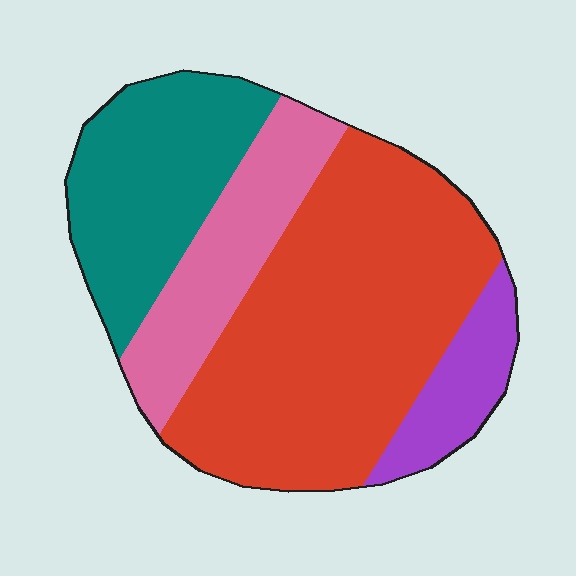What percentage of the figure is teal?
Teal covers about 25% of the figure.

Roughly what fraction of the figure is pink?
Pink covers around 20% of the figure.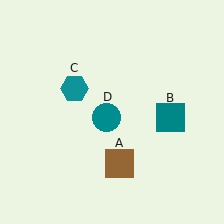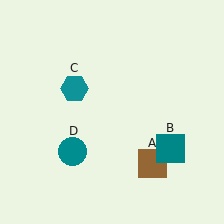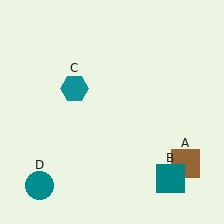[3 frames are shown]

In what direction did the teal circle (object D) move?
The teal circle (object D) moved down and to the left.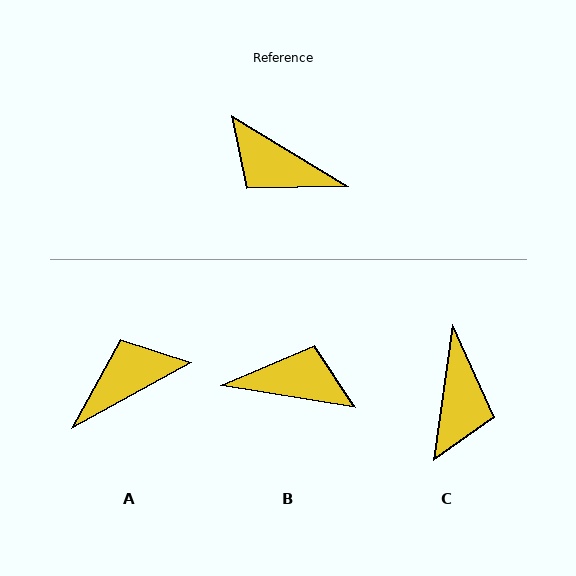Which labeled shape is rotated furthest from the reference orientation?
B, about 158 degrees away.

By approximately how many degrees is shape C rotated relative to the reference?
Approximately 113 degrees counter-clockwise.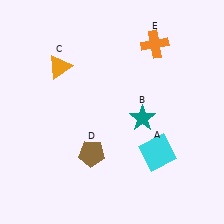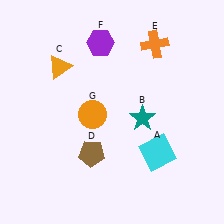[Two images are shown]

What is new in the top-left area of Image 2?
A purple hexagon (F) was added in the top-left area of Image 2.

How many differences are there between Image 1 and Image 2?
There are 2 differences between the two images.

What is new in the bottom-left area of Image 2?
An orange circle (G) was added in the bottom-left area of Image 2.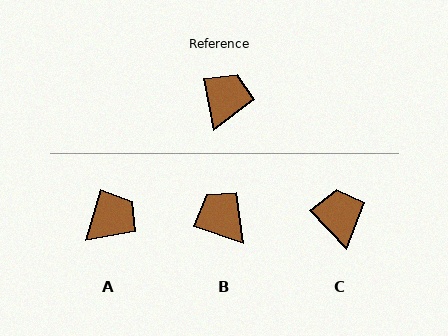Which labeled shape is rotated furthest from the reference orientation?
B, about 60 degrees away.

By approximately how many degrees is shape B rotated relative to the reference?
Approximately 60 degrees counter-clockwise.